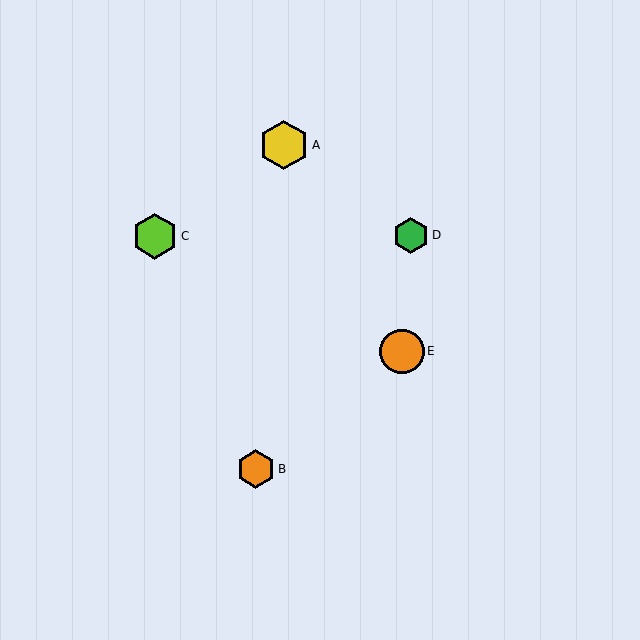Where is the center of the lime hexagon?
The center of the lime hexagon is at (155, 236).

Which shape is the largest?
The yellow hexagon (labeled A) is the largest.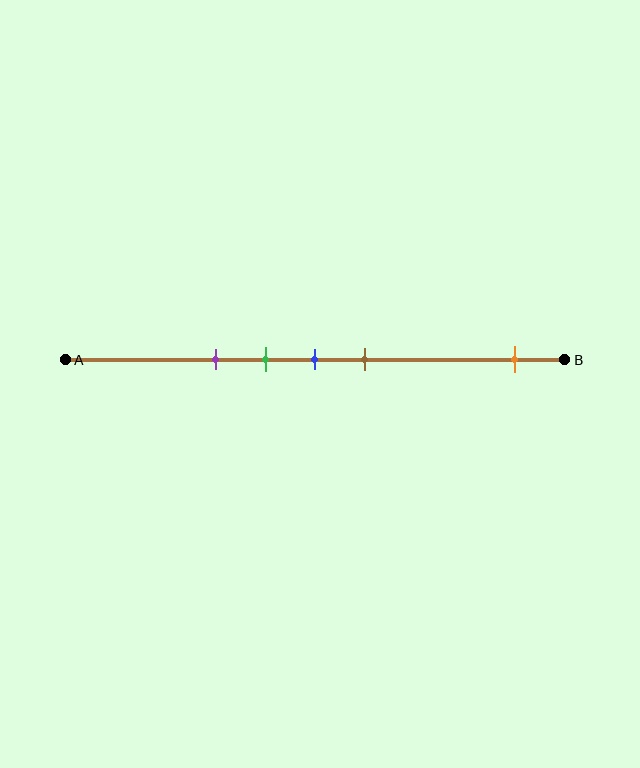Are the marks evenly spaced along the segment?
No, the marks are not evenly spaced.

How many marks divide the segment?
There are 5 marks dividing the segment.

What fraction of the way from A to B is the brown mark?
The brown mark is approximately 60% (0.6) of the way from A to B.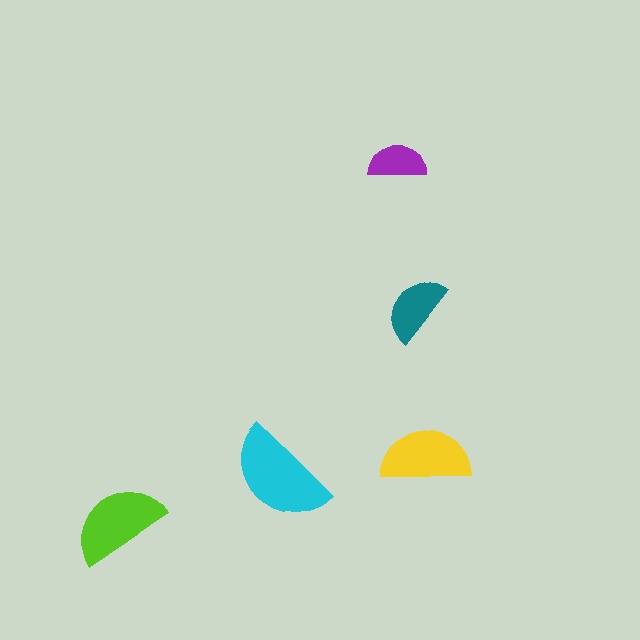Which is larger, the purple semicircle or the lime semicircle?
The lime one.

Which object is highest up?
The purple semicircle is topmost.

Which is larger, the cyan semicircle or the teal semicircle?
The cyan one.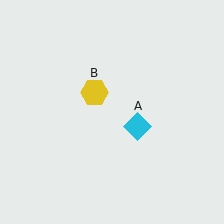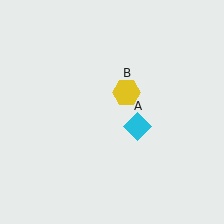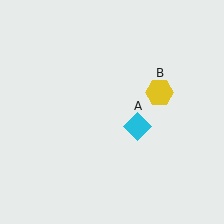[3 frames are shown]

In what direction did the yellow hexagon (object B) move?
The yellow hexagon (object B) moved right.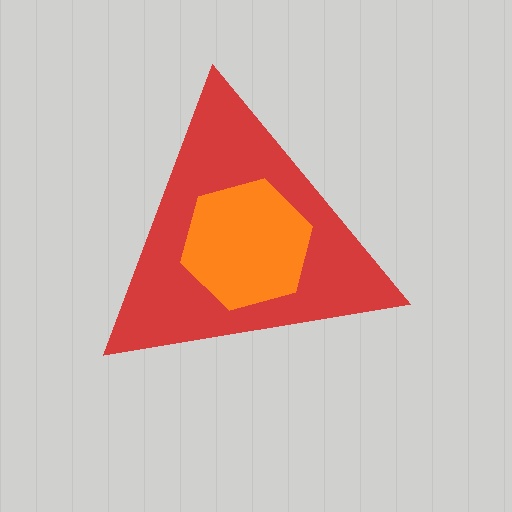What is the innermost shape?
The orange hexagon.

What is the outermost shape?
The red triangle.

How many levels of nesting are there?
2.